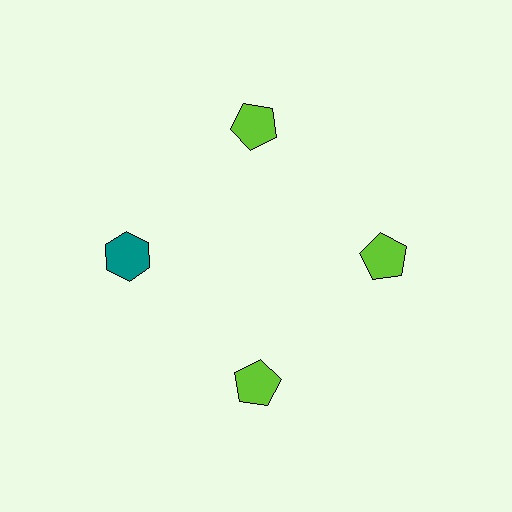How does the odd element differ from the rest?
It differs in both color (teal instead of lime) and shape (hexagon instead of pentagon).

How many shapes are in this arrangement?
There are 4 shapes arranged in a ring pattern.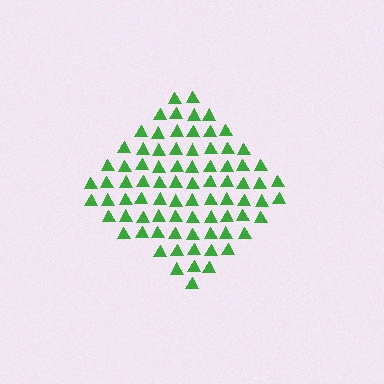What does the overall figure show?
The overall figure shows a diamond.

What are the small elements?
The small elements are triangles.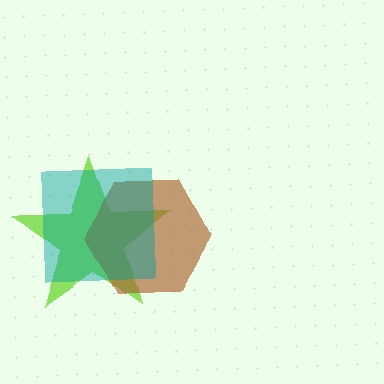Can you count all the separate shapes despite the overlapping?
Yes, there are 3 separate shapes.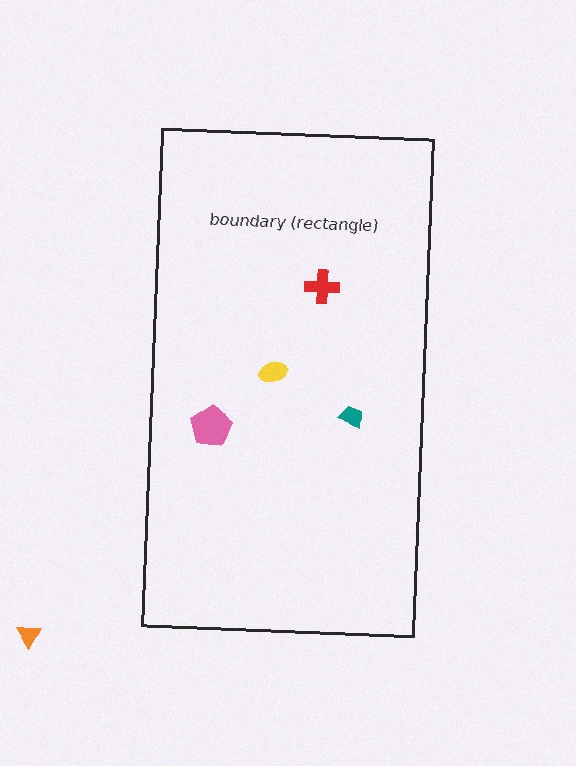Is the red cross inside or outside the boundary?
Inside.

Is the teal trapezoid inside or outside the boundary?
Inside.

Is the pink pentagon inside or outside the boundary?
Inside.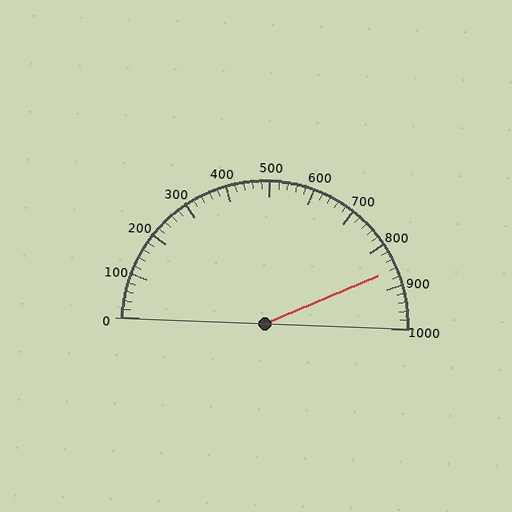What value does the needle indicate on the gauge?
The needle indicates approximately 860.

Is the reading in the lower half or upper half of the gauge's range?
The reading is in the upper half of the range (0 to 1000).